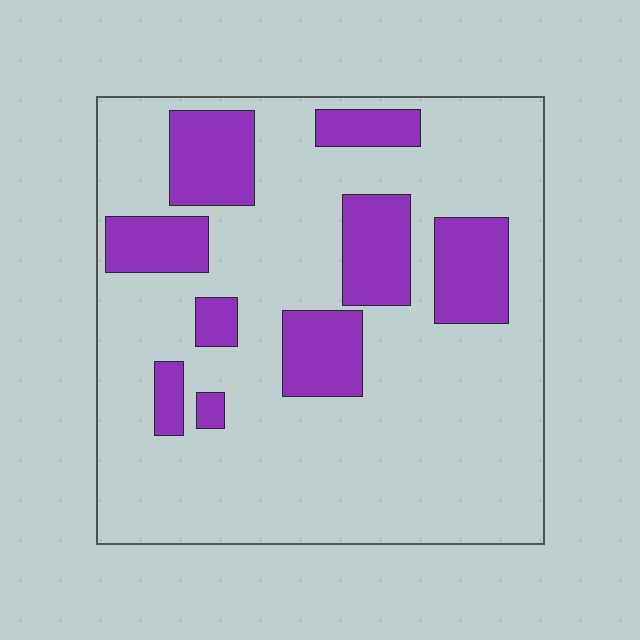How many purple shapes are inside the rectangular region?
9.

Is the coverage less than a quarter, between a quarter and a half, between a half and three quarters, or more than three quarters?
Less than a quarter.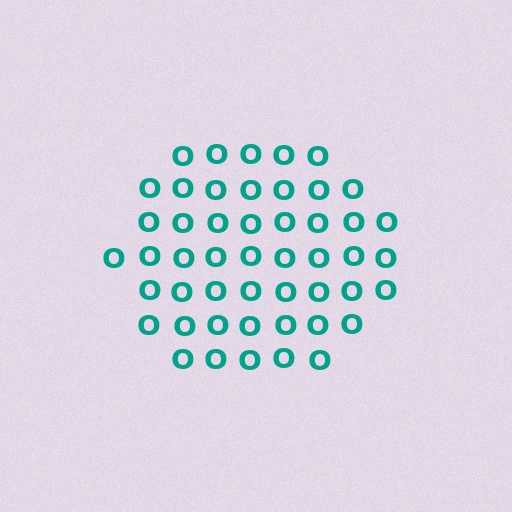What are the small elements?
The small elements are letter O's.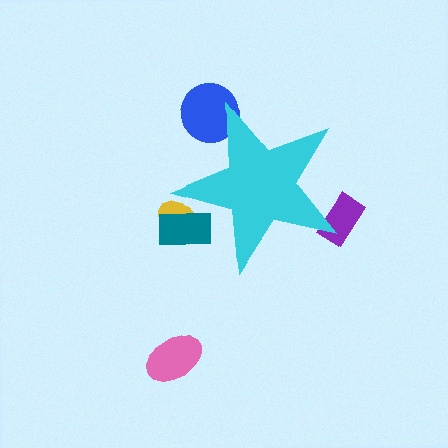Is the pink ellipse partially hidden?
No, the pink ellipse is fully visible.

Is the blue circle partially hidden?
Yes, the blue circle is partially hidden behind the cyan star.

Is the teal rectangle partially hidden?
Yes, the teal rectangle is partially hidden behind the cyan star.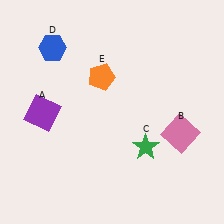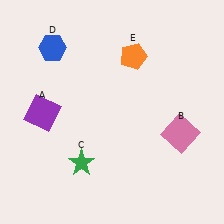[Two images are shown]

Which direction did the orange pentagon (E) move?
The orange pentagon (E) moved right.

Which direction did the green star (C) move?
The green star (C) moved left.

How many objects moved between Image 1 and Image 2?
2 objects moved between the two images.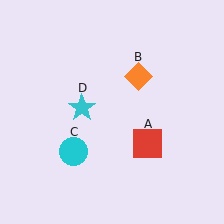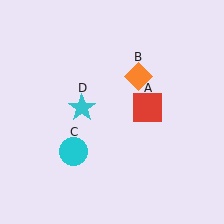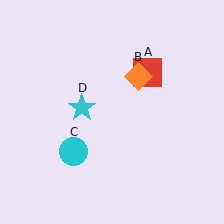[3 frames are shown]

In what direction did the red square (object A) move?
The red square (object A) moved up.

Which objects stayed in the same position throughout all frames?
Orange diamond (object B) and cyan circle (object C) and cyan star (object D) remained stationary.